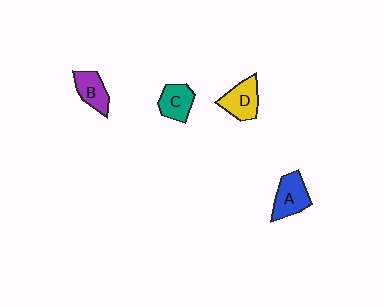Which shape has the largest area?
Shape A (blue).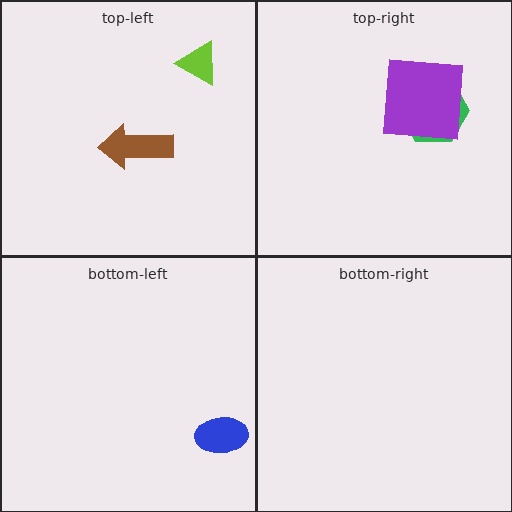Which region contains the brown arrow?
The top-left region.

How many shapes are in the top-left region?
2.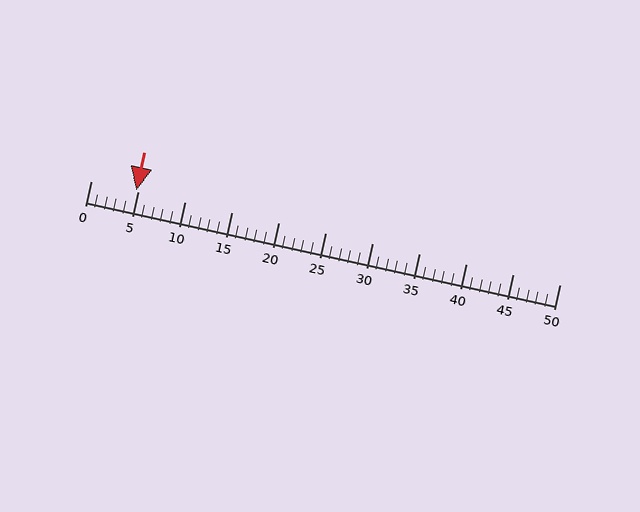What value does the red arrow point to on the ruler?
The red arrow points to approximately 5.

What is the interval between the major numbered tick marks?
The major tick marks are spaced 5 units apart.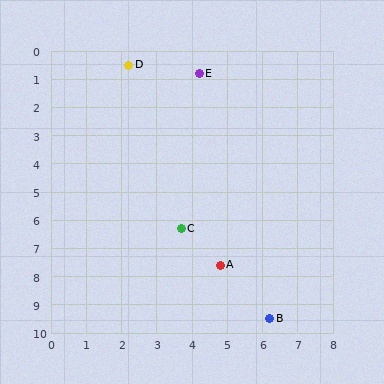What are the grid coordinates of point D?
Point D is at approximately (2.2, 0.5).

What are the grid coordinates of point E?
Point E is at approximately (4.2, 0.8).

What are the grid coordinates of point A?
Point A is at approximately (4.8, 7.6).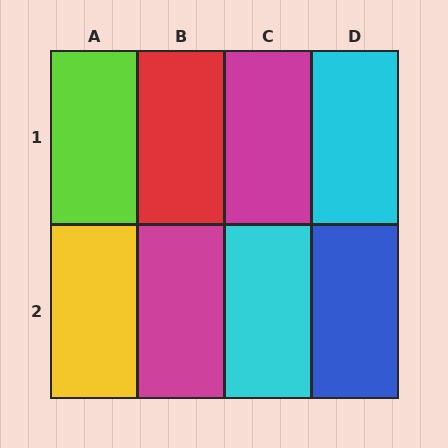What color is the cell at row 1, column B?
Red.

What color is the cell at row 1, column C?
Magenta.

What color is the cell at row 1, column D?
Cyan.